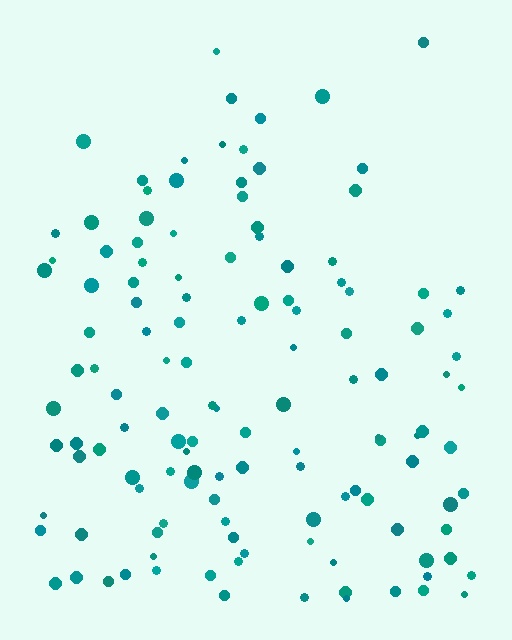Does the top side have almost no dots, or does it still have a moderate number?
Still a moderate number, just noticeably fewer than the bottom.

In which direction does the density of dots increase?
From top to bottom, with the bottom side densest.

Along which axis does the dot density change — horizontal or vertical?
Vertical.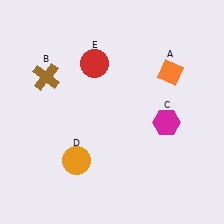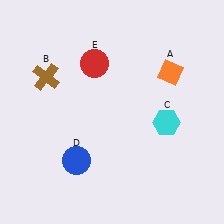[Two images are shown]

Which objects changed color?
C changed from magenta to cyan. D changed from orange to blue.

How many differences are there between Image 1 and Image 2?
There are 2 differences between the two images.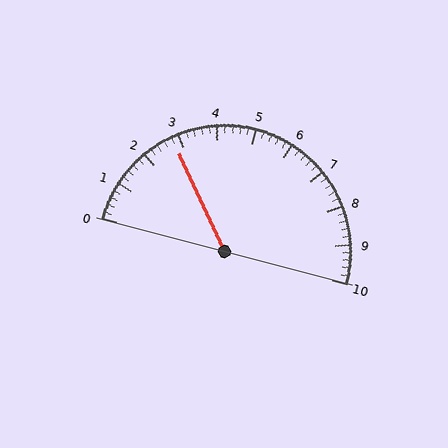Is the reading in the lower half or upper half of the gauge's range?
The reading is in the lower half of the range (0 to 10).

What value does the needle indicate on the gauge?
The needle indicates approximately 2.8.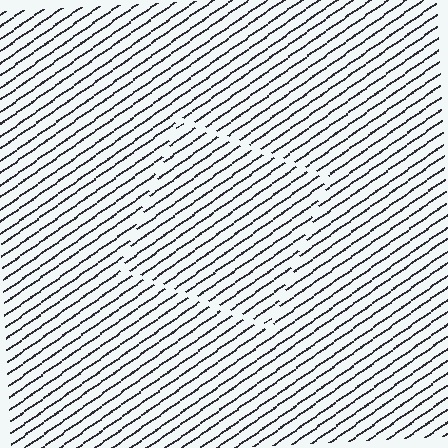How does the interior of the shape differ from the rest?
The interior of the shape contains the same grating, shifted by half a period — the contour is defined by the phase discontinuity where line-ends from the inner and outer gratings abut.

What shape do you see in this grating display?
An illusory square. The interior of the shape contains the same grating, shifted by half a period — the contour is defined by the phase discontinuity where line-ends from the inner and outer gratings abut.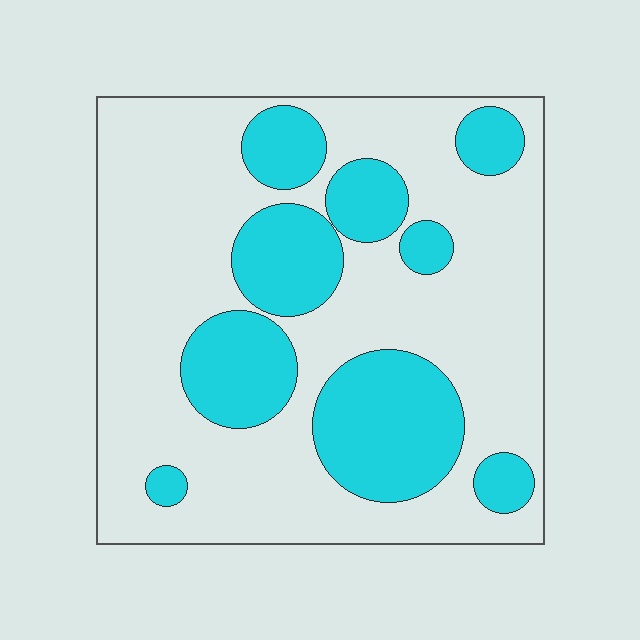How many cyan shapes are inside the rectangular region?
9.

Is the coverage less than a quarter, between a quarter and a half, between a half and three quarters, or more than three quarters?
Between a quarter and a half.